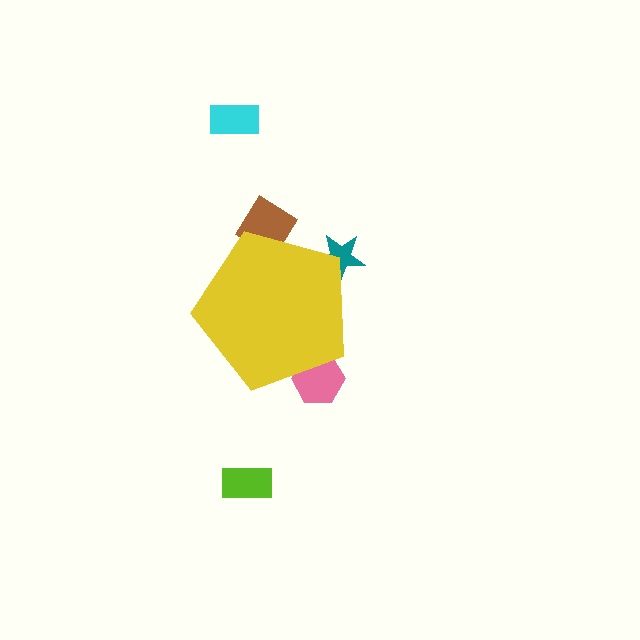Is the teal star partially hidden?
Yes, the teal star is partially hidden behind the yellow pentagon.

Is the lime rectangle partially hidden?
No, the lime rectangle is fully visible.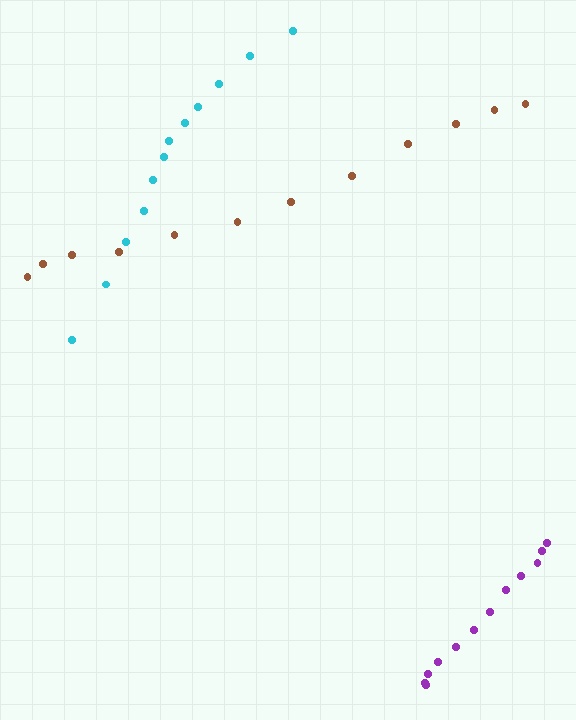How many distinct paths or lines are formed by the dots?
There are 3 distinct paths.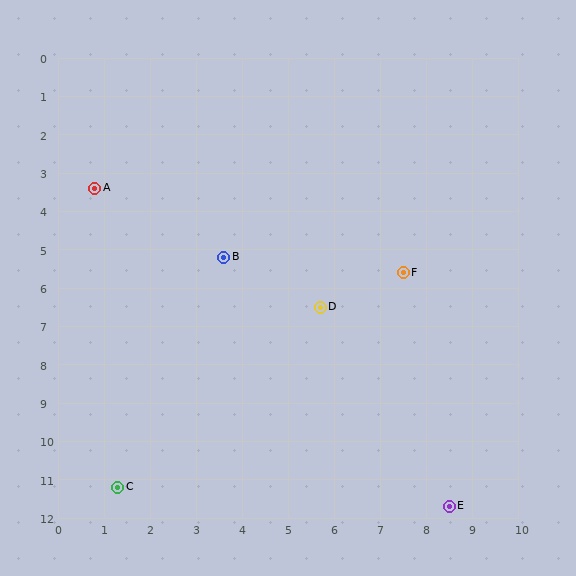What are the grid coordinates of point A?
Point A is at approximately (0.8, 3.4).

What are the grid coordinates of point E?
Point E is at approximately (8.5, 11.7).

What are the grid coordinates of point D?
Point D is at approximately (5.7, 6.5).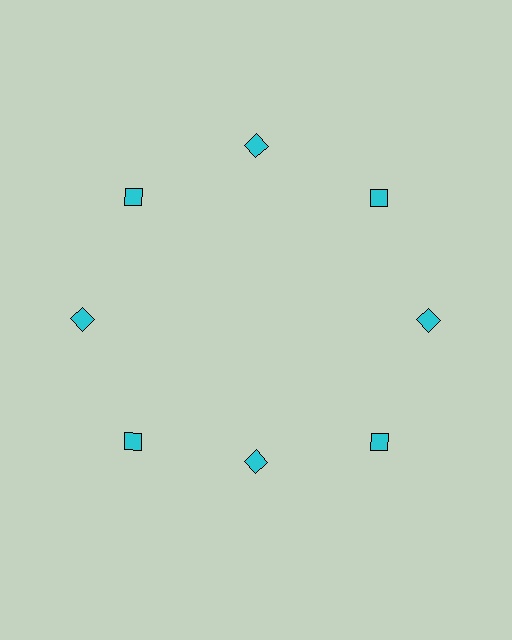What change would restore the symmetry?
The symmetry would be restored by moving it outward, back onto the ring so that all 8 diamonds sit at equal angles and equal distance from the center.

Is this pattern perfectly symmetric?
No. The 8 cyan diamonds are arranged in a ring, but one element near the 6 o'clock position is pulled inward toward the center, breaking the 8-fold rotational symmetry.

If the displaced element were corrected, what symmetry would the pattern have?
It would have 8-fold rotational symmetry — the pattern would map onto itself every 45 degrees.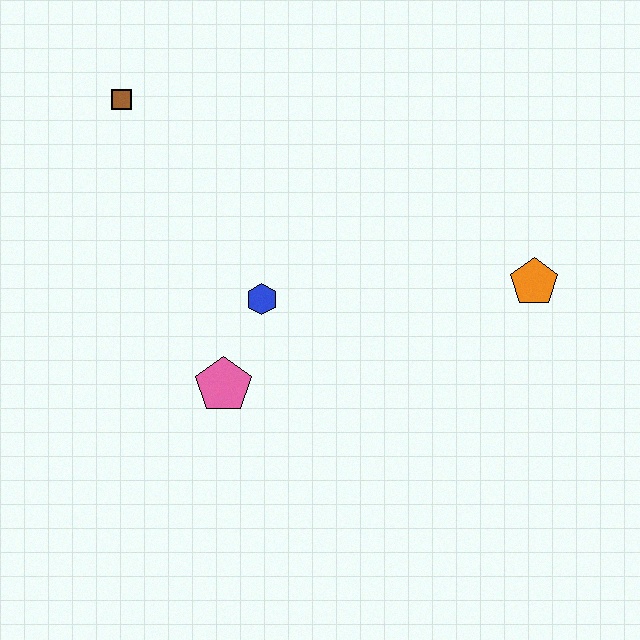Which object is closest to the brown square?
The blue hexagon is closest to the brown square.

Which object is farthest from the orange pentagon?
The brown square is farthest from the orange pentagon.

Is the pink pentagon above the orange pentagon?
No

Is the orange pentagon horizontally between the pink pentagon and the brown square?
No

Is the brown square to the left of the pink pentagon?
Yes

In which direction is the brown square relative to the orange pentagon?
The brown square is to the left of the orange pentagon.